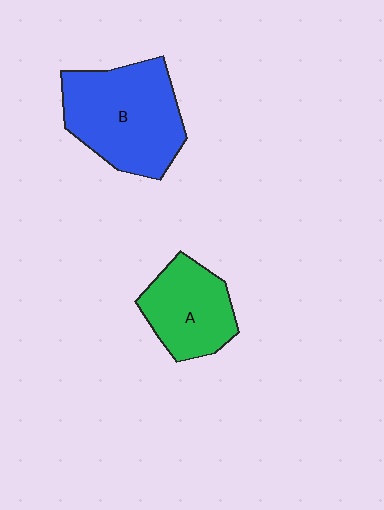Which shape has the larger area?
Shape B (blue).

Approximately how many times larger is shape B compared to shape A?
Approximately 1.5 times.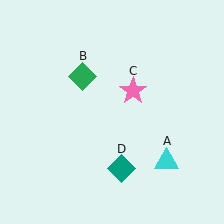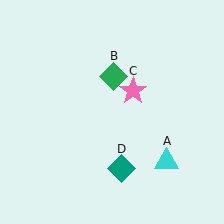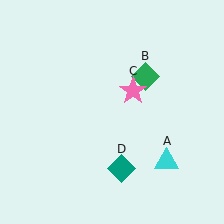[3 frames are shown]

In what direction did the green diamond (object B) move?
The green diamond (object B) moved right.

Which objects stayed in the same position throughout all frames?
Cyan triangle (object A) and pink star (object C) and teal diamond (object D) remained stationary.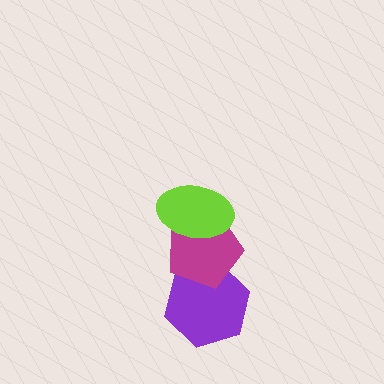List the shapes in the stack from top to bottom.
From top to bottom: the lime ellipse, the magenta pentagon, the purple hexagon.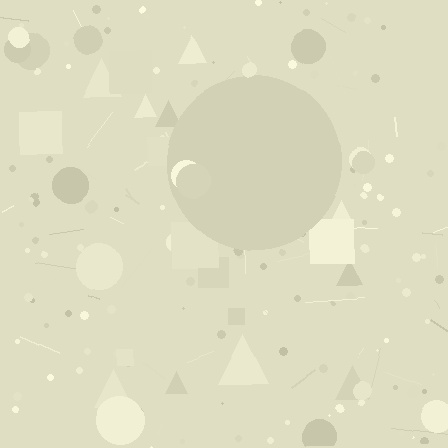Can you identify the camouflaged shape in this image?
The camouflaged shape is a circle.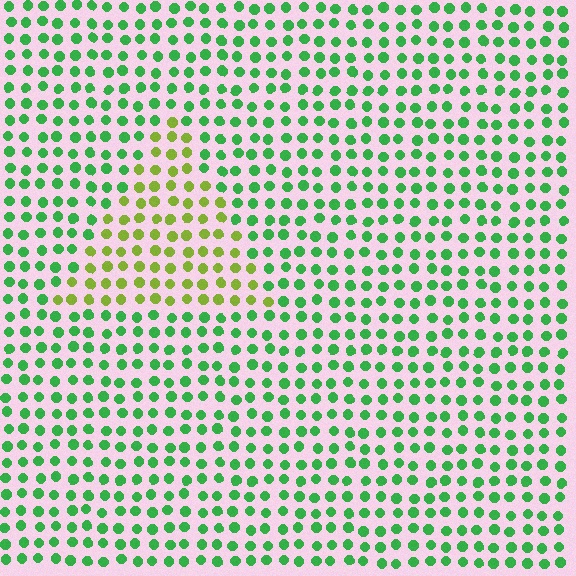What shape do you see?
I see a triangle.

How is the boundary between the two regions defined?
The boundary is defined purely by a slight shift in hue (about 47 degrees). Spacing, size, and orientation are identical on both sides.